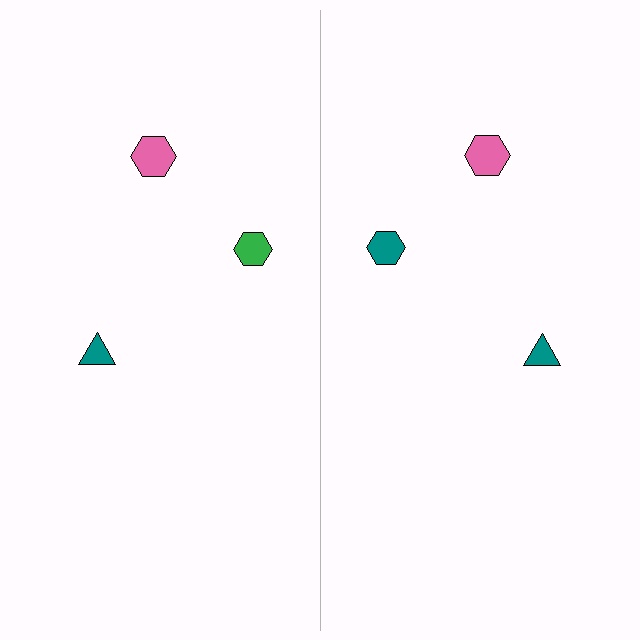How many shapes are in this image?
There are 6 shapes in this image.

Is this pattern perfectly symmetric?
No, the pattern is not perfectly symmetric. The teal hexagon on the right side breaks the symmetry — its mirror counterpart is green.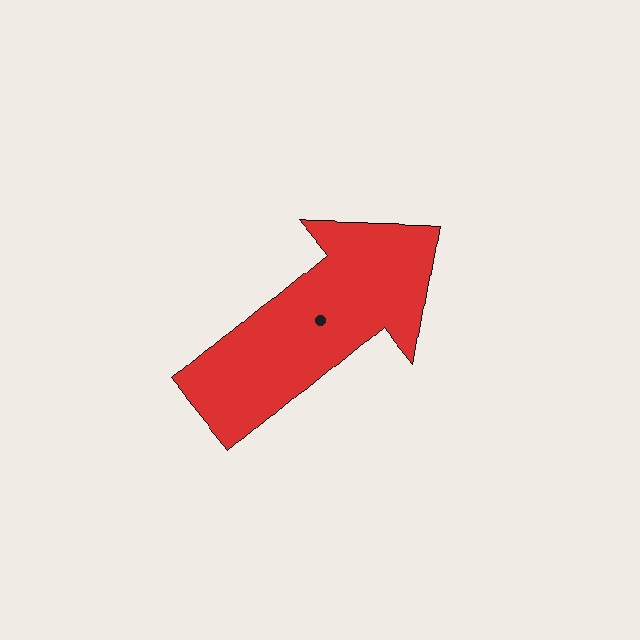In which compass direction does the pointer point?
Northeast.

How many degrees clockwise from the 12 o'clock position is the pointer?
Approximately 50 degrees.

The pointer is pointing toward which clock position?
Roughly 2 o'clock.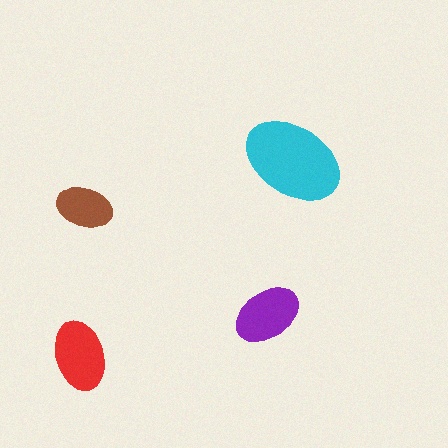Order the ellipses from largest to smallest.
the cyan one, the red one, the purple one, the brown one.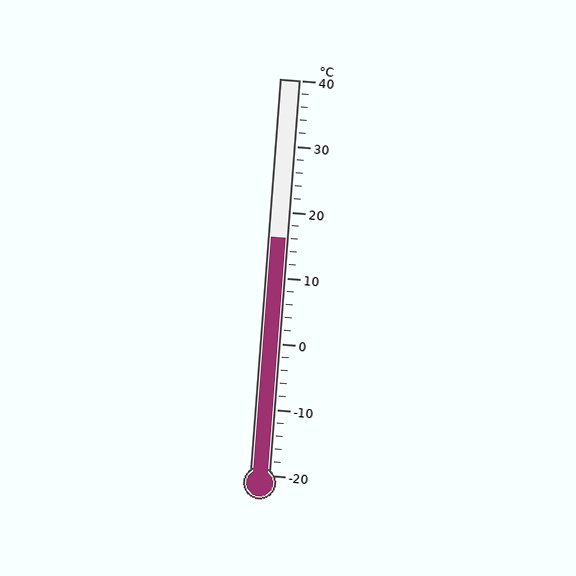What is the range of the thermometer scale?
The thermometer scale ranges from -20°C to 40°C.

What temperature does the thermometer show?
The thermometer shows approximately 16°C.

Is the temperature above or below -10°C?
The temperature is above -10°C.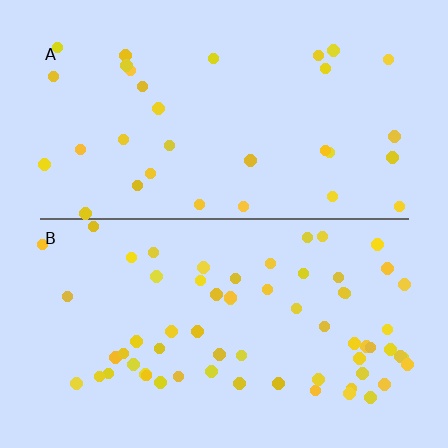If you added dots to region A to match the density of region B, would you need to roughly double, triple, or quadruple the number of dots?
Approximately double.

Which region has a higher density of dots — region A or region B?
B (the bottom).